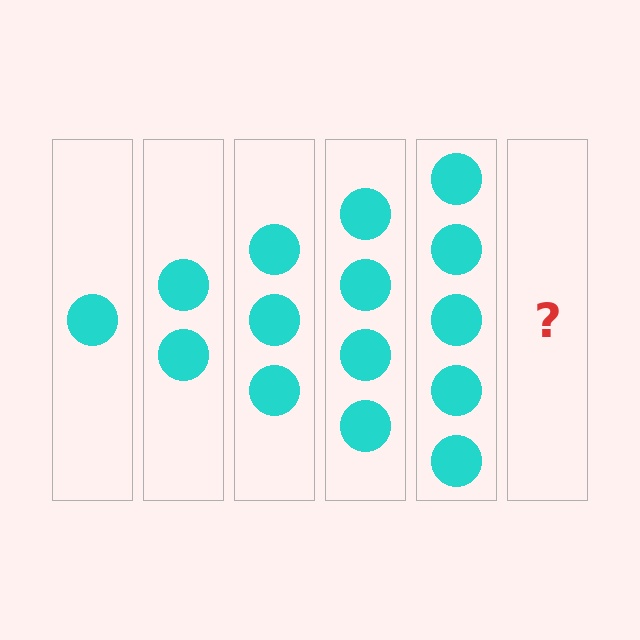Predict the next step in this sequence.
The next step is 6 circles.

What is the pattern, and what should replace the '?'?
The pattern is that each step adds one more circle. The '?' should be 6 circles.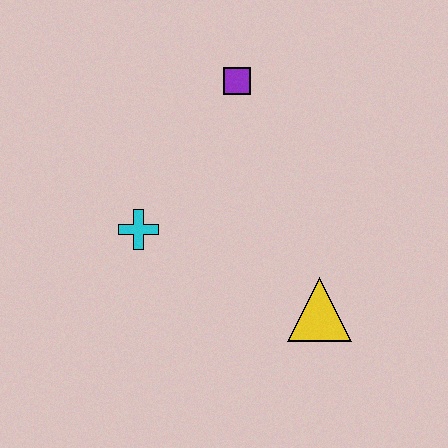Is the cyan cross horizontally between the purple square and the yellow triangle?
No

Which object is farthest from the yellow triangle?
The purple square is farthest from the yellow triangle.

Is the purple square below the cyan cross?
No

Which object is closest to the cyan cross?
The purple square is closest to the cyan cross.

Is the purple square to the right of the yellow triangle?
No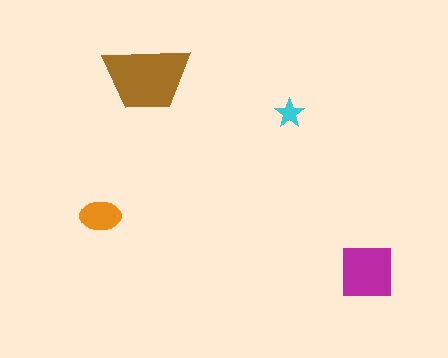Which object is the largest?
The brown trapezoid.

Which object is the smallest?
The cyan star.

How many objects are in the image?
There are 4 objects in the image.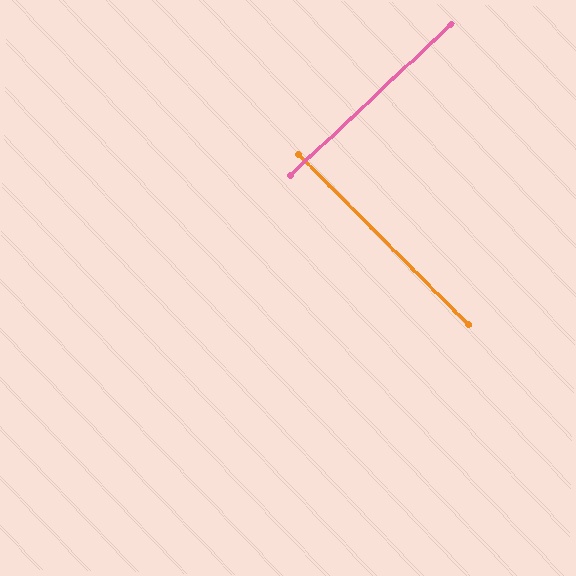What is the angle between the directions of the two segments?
Approximately 88 degrees.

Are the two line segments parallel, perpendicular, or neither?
Perpendicular — they meet at approximately 88°.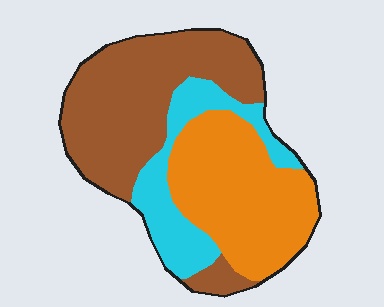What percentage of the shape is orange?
Orange covers roughly 35% of the shape.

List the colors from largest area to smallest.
From largest to smallest: brown, orange, cyan.